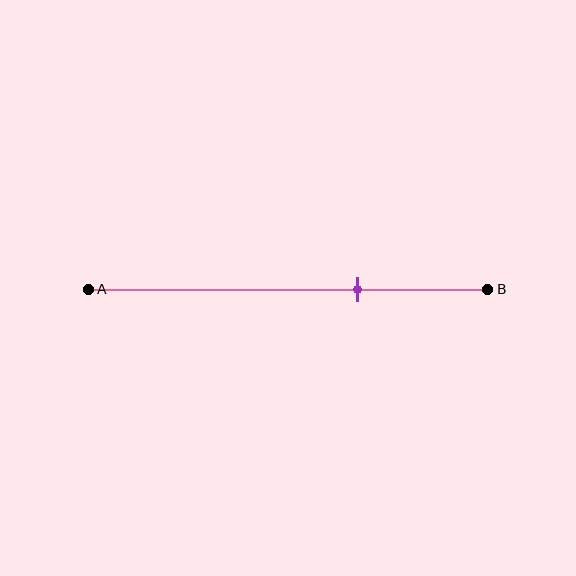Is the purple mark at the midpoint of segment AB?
No, the mark is at about 65% from A, not at the 50% midpoint.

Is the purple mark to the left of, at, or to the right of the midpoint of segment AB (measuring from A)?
The purple mark is to the right of the midpoint of segment AB.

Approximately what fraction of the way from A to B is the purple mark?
The purple mark is approximately 65% of the way from A to B.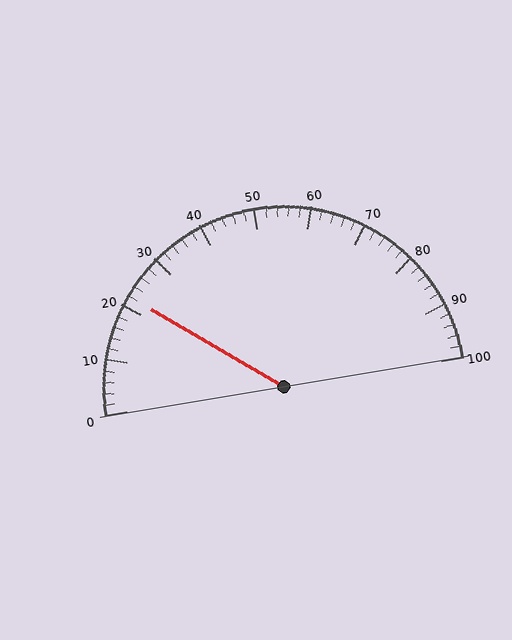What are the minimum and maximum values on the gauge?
The gauge ranges from 0 to 100.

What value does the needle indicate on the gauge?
The needle indicates approximately 22.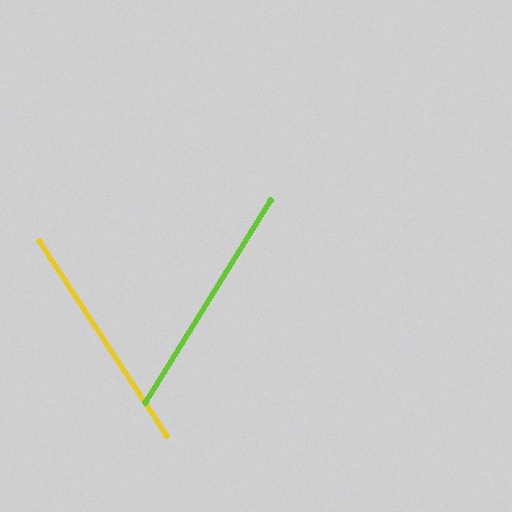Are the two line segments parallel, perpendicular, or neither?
Neither parallel nor perpendicular — they differ by about 65°.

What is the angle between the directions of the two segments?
Approximately 65 degrees.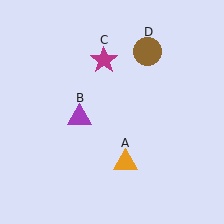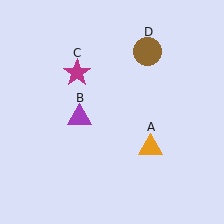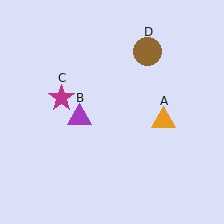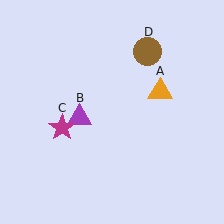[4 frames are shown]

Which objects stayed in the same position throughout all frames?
Purple triangle (object B) and brown circle (object D) remained stationary.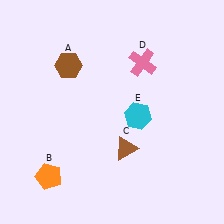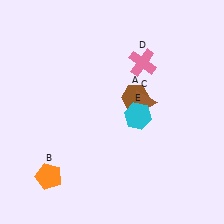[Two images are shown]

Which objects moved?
The objects that moved are: the brown hexagon (A), the brown triangle (C).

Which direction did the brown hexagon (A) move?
The brown hexagon (A) moved right.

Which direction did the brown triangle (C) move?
The brown triangle (C) moved up.